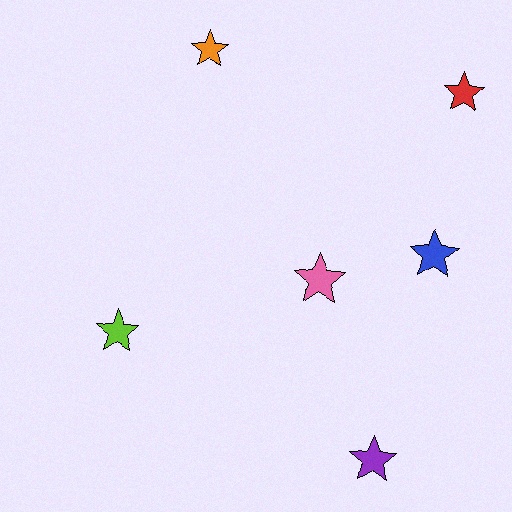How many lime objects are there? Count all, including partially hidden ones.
There is 1 lime object.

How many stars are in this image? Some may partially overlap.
There are 6 stars.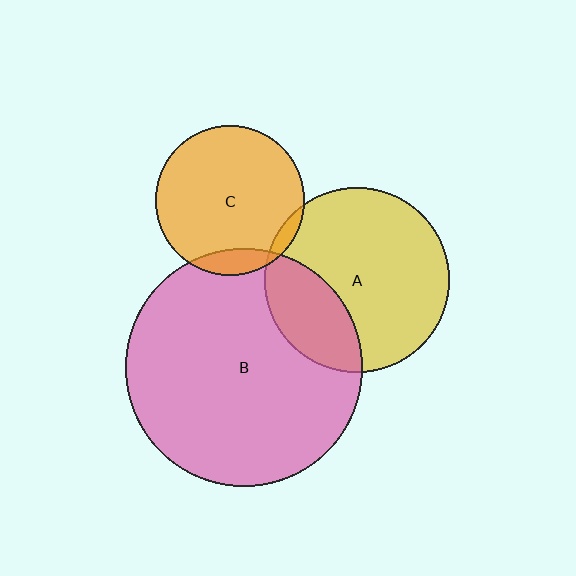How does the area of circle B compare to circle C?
Approximately 2.5 times.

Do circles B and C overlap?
Yes.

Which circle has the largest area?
Circle B (pink).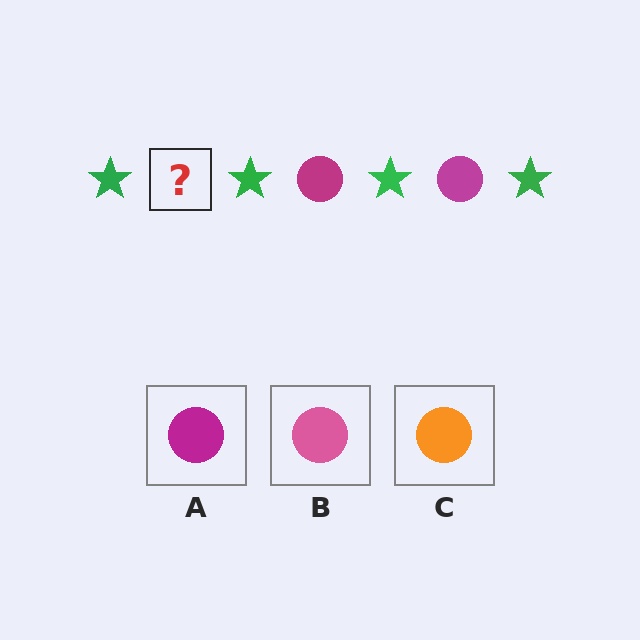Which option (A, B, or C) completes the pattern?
A.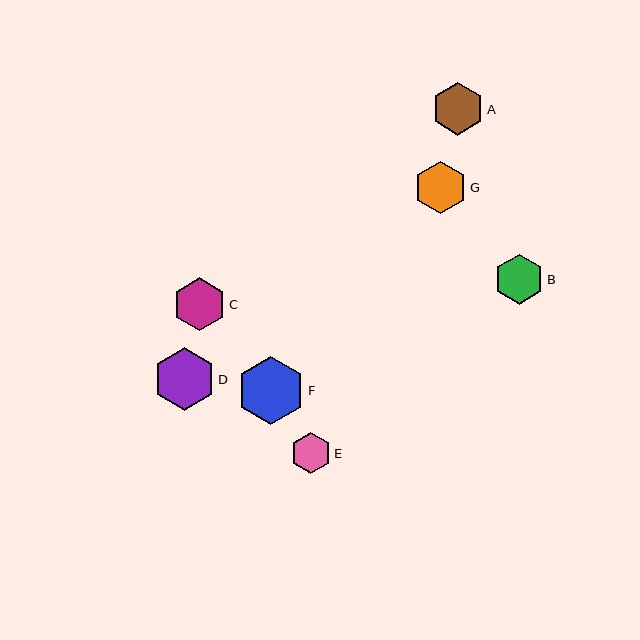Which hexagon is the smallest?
Hexagon E is the smallest with a size of approximately 41 pixels.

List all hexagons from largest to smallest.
From largest to smallest: F, D, C, A, G, B, E.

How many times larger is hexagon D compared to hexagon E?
Hexagon D is approximately 1.5 times the size of hexagon E.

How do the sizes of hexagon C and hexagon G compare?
Hexagon C and hexagon G are approximately the same size.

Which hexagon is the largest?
Hexagon F is the largest with a size of approximately 68 pixels.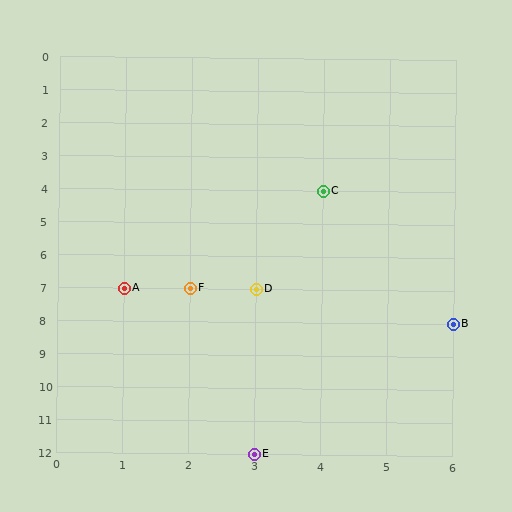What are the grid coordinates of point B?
Point B is at grid coordinates (6, 8).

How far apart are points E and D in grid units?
Points E and D are 5 rows apart.